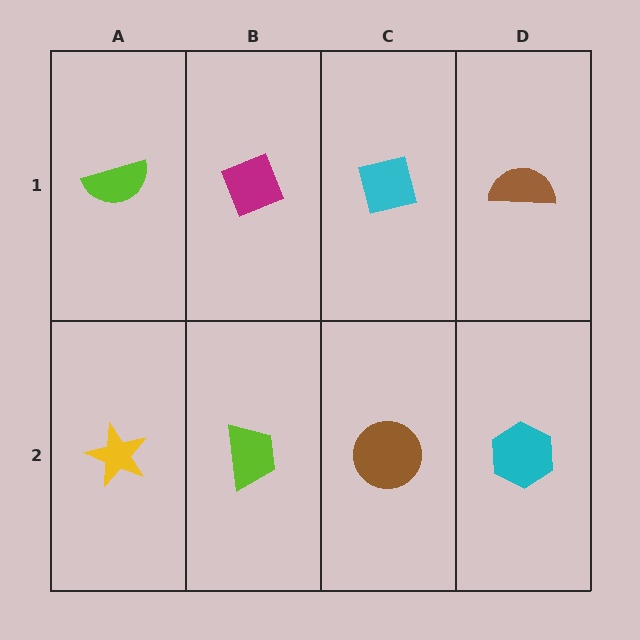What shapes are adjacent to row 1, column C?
A brown circle (row 2, column C), a magenta diamond (row 1, column B), a brown semicircle (row 1, column D).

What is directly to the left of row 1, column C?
A magenta diamond.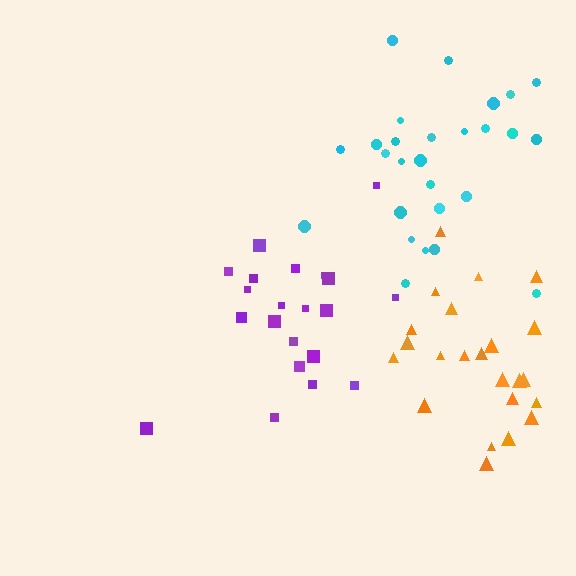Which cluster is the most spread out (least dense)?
Orange.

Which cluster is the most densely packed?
Cyan.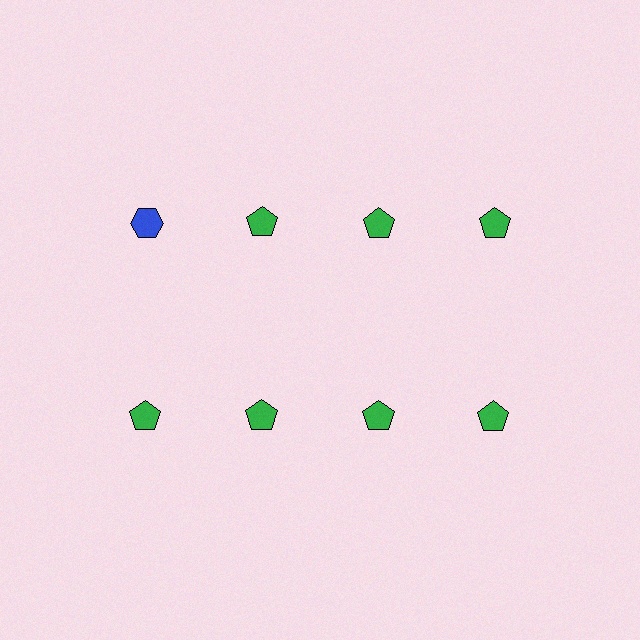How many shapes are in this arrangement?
There are 8 shapes arranged in a grid pattern.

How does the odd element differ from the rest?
It differs in both color (blue instead of green) and shape (hexagon instead of pentagon).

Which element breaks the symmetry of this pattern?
The blue hexagon in the top row, leftmost column breaks the symmetry. All other shapes are green pentagons.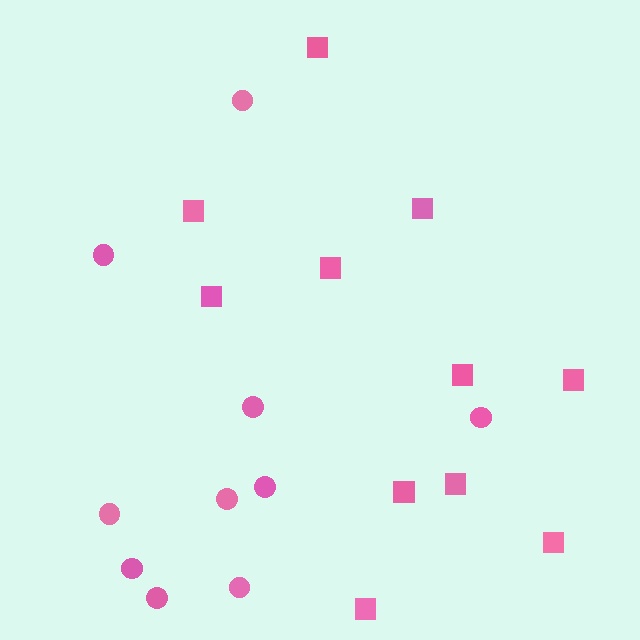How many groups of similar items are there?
There are 2 groups: one group of squares (11) and one group of circles (10).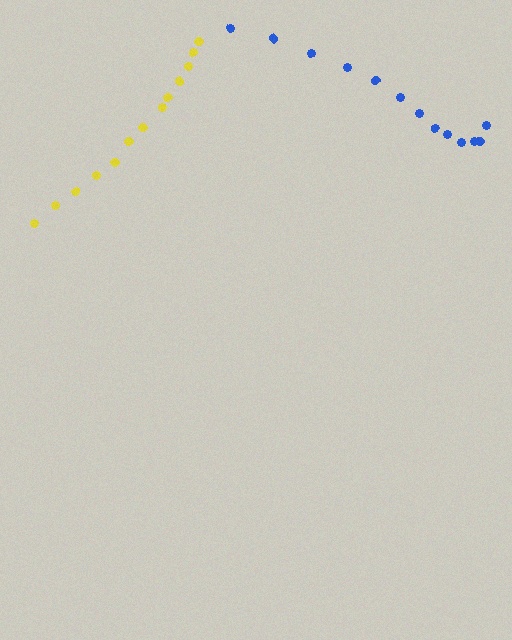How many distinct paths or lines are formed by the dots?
There are 2 distinct paths.